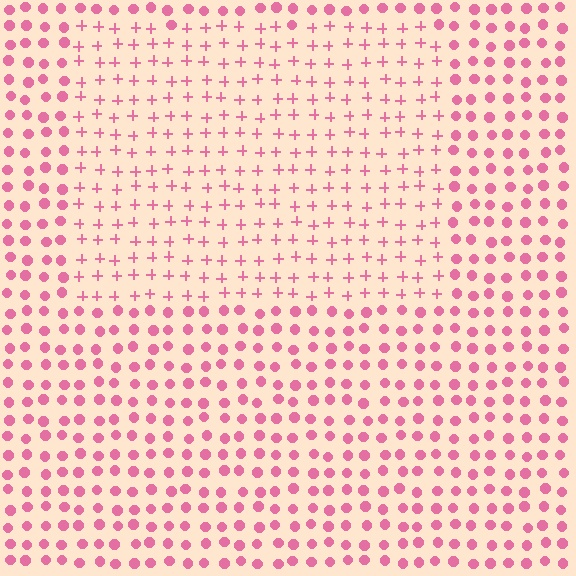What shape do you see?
I see a rectangle.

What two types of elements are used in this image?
The image uses plus signs inside the rectangle region and circles outside it.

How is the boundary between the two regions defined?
The boundary is defined by a change in element shape: plus signs inside vs. circles outside. All elements share the same color and spacing.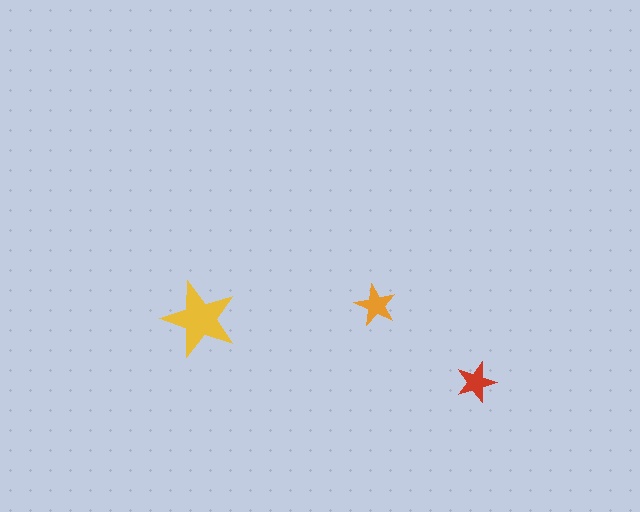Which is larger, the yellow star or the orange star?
The yellow one.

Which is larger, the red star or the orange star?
The orange one.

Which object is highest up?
The orange star is topmost.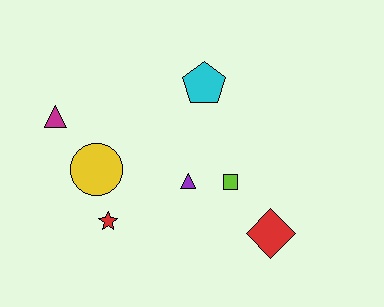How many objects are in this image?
There are 7 objects.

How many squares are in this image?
There is 1 square.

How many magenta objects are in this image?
There is 1 magenta object.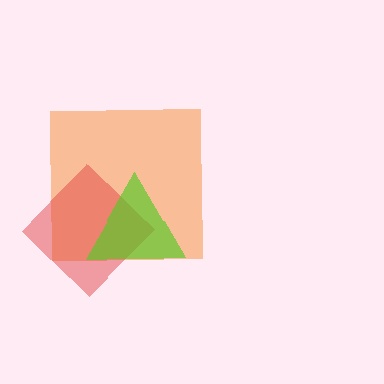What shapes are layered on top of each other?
The layered shapes are: an orange square, a red diamond, a lime triangle.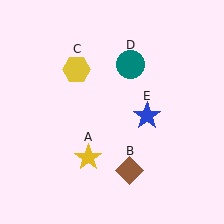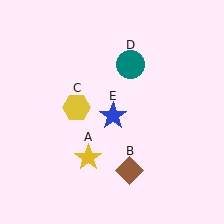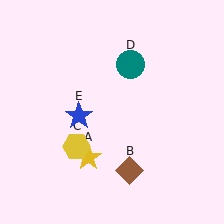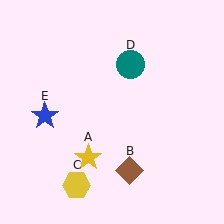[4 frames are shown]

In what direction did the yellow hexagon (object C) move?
The yellow hexagon (object C) moved down.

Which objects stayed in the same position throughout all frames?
Yellow star (object A) and brown diamond (object B) and teal circle (object D) remained stationary.